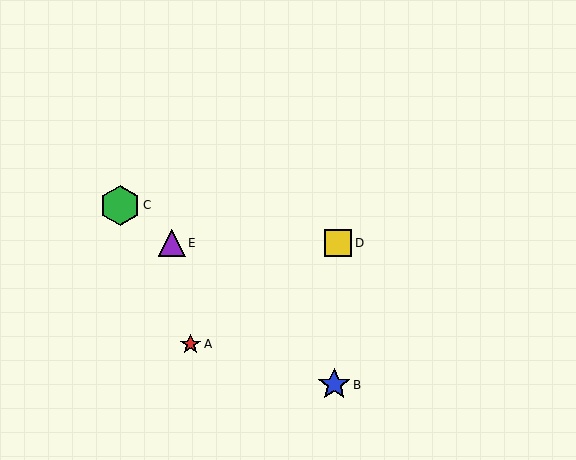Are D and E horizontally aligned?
Yes, both are at y≈243.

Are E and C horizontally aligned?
No, E is at y≈243 and C is at y≈205.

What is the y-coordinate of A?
Object A is at y≈344.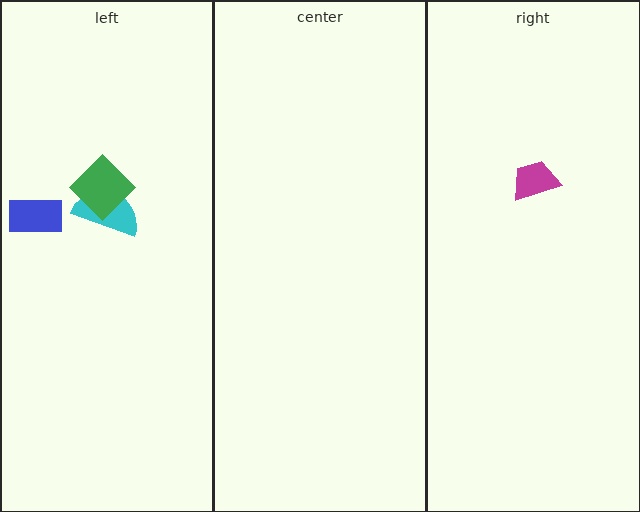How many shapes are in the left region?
3.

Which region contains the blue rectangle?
The left region.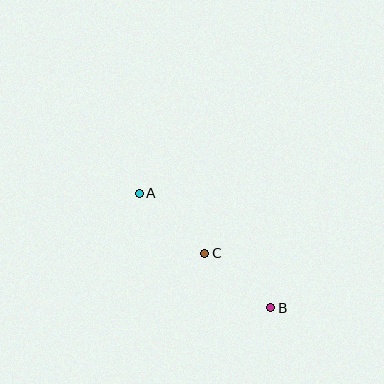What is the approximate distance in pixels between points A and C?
The distance between A and C is approximately 89 pixels.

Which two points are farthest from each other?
Points A and B are farthest from each other.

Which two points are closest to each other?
Points B and C are closest to each other.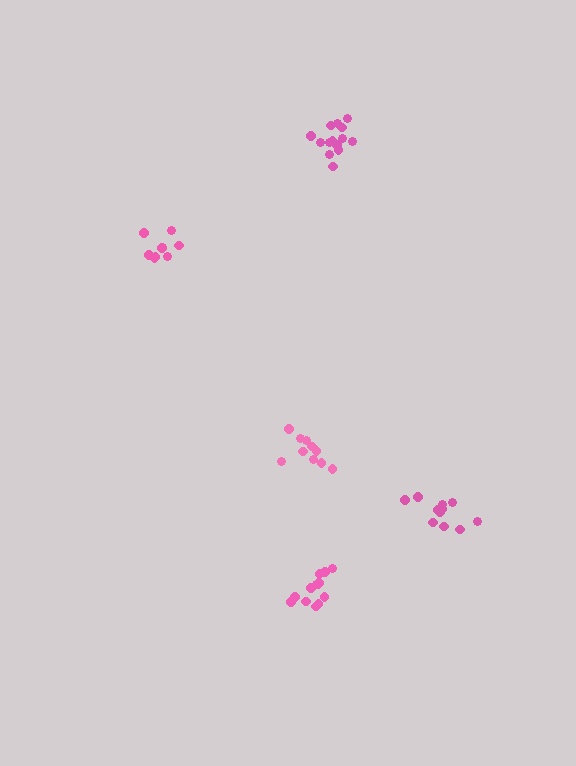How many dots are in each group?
Group 1: 10 dots, Group 2: 11 dots, Group 3: 10 dots, Group 4: 14 dots, Group 5: 13 dots (58 total).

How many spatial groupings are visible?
There are 5 spatial groupings.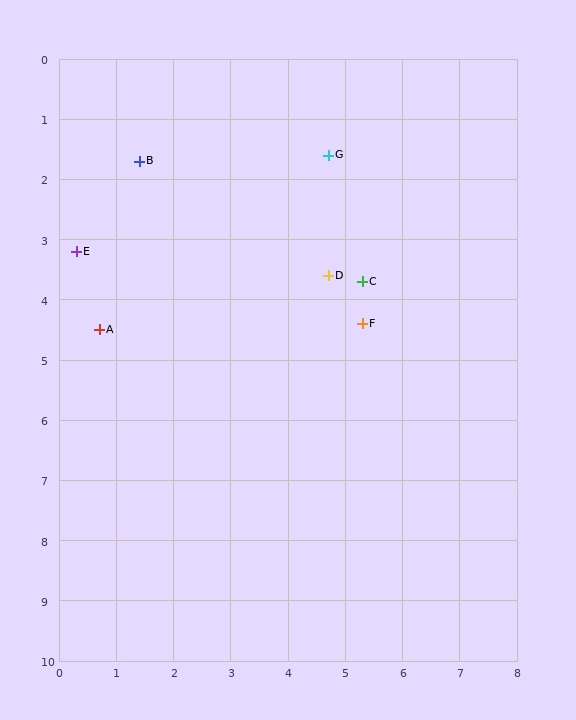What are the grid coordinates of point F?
Point F is at approximately (5.3, 4.4).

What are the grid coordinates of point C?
Point C is at approximately (5.3, 3.7).